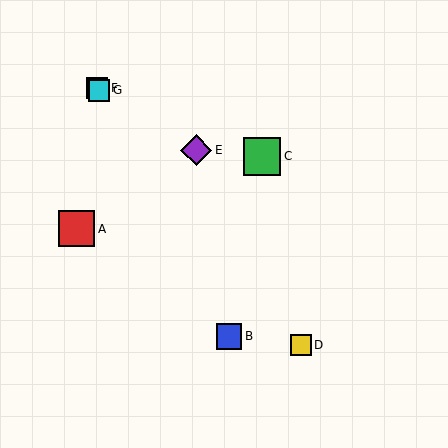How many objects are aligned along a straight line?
3 objects (D, F, G) are aligned along a straight line.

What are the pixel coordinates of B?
Object B is at (229, 336).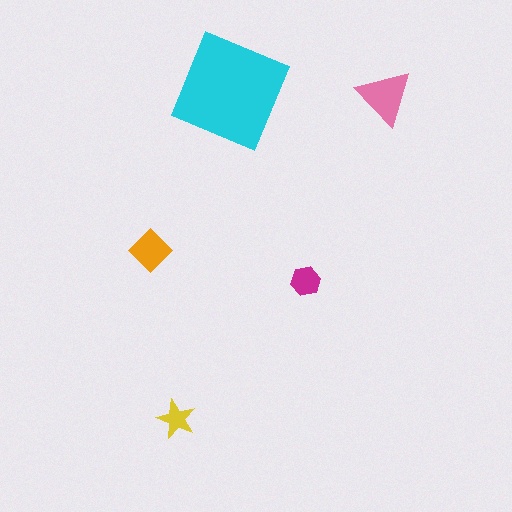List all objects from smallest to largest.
The yellow star, the magenta hexagon, the orange diamond, the pink triangle, the cyan square.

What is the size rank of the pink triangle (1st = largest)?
2nd.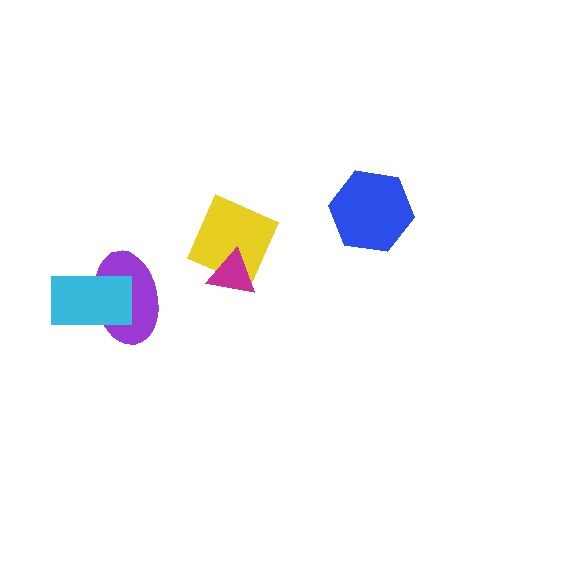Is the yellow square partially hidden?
Yes, it is partially covered by another shape.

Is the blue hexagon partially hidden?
No, no other shape covers it.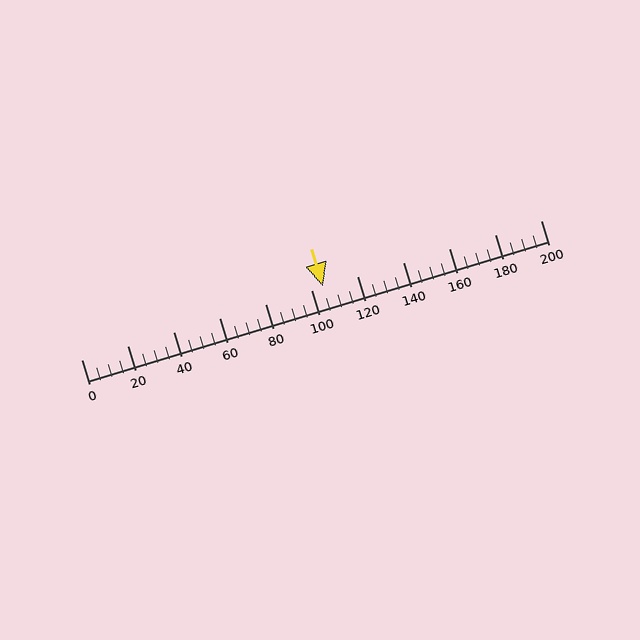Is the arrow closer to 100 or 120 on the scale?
The arrow is closer to 100.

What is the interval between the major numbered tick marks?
The major tick marks are spaced 20 units apart.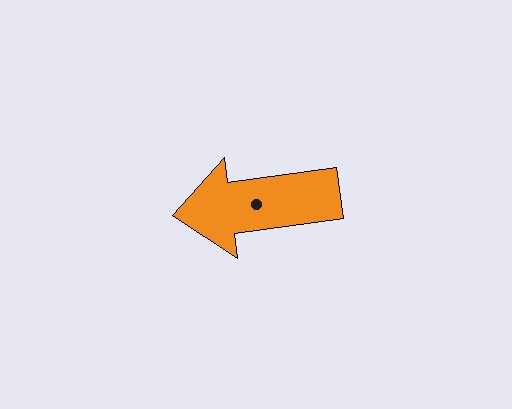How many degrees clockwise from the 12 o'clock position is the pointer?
Approximately 262 degrees.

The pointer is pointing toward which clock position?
Roughly 9 o'clock.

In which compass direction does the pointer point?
West.